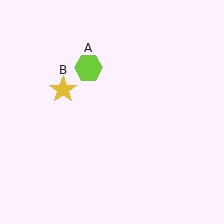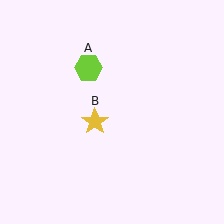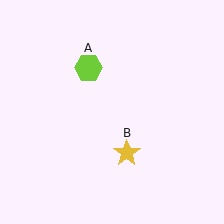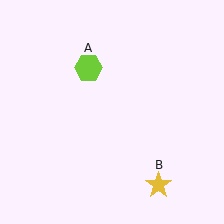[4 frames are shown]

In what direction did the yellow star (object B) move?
The yellow star (object B) moved down and to the right.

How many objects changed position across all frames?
1 object changed position: yellow star (object B).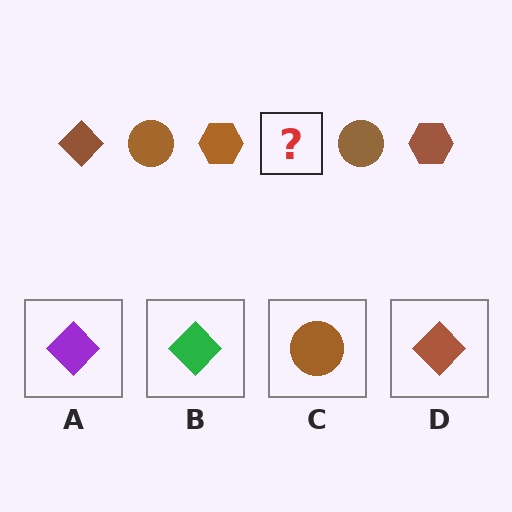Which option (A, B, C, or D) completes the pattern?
D.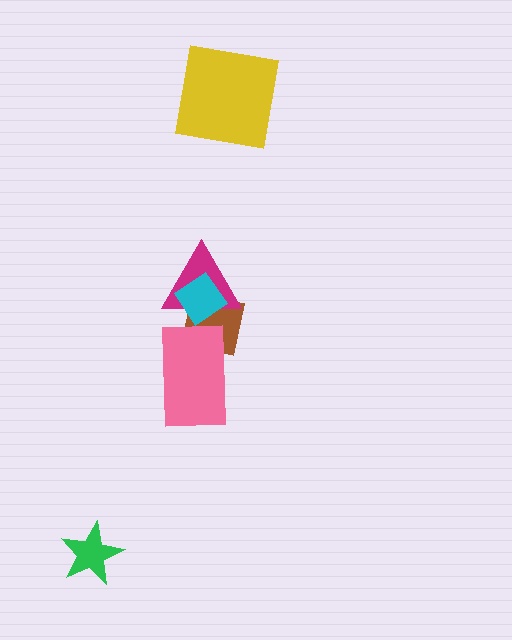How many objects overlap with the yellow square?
0 objects overlap with the yellow square.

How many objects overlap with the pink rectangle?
1 object overlaps with the pink rectangle.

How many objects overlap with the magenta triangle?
2 objects overlap with the magenta triangle.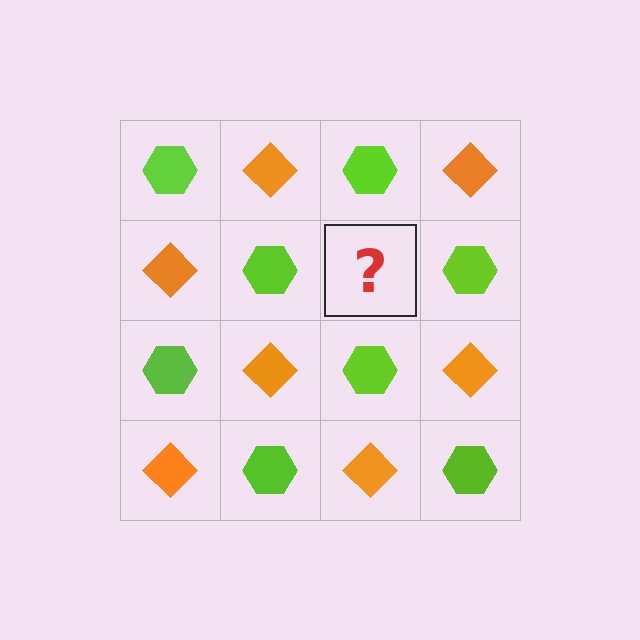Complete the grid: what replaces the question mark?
The question mark should be replaced with an orange diamond.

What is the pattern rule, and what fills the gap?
The rule is that it alternates lime hexagon and orange diamond in a checkerboard pattern. The gap should be filled with an orange diamond.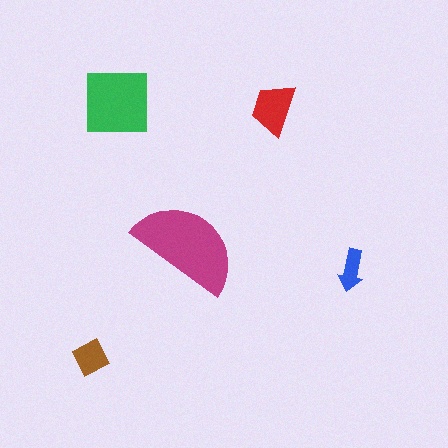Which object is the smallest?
The blue arrow.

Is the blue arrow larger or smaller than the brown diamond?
Smaller.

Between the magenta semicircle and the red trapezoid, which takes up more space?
The magenta semicircle.